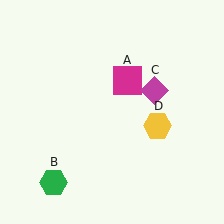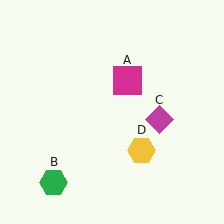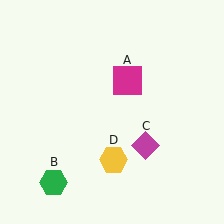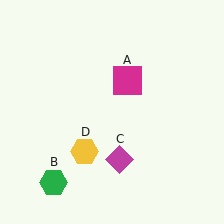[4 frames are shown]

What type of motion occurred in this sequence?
The magenta diamond (object C), yellow hexagon (object D) rotated clockwise around the center of the scene.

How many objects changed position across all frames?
2 objects changed position: magenta diamond (object C), yellow hexagon (object D).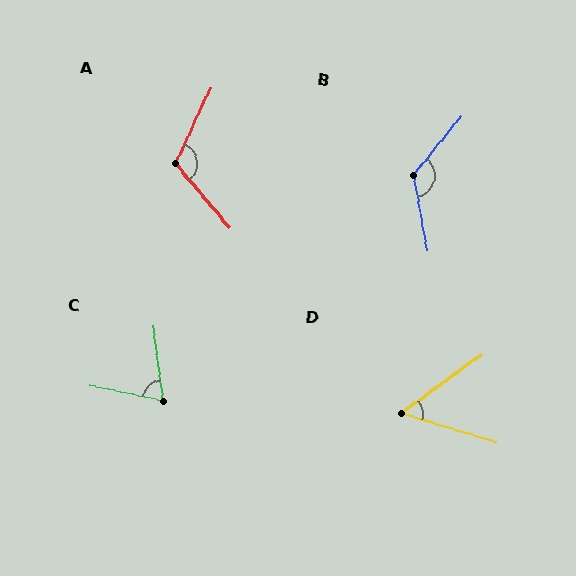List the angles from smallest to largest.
D (53°), C (71°), A (115°), B (130°).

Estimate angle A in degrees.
Approximately 115 degrees.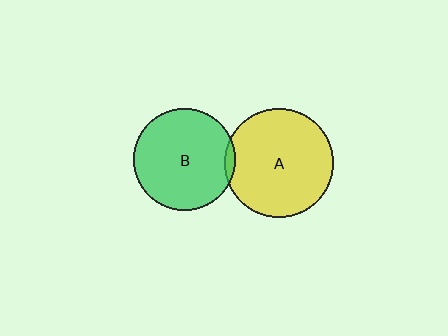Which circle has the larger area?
Circle A (yellow).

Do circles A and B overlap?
Yes.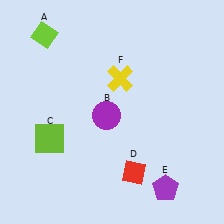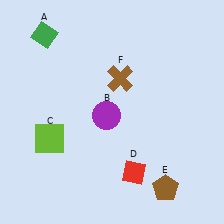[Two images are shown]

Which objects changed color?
A changed from lime to green. E changed from purple to brown. F changed from yellow to brown.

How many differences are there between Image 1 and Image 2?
There are 3 differences between the two images.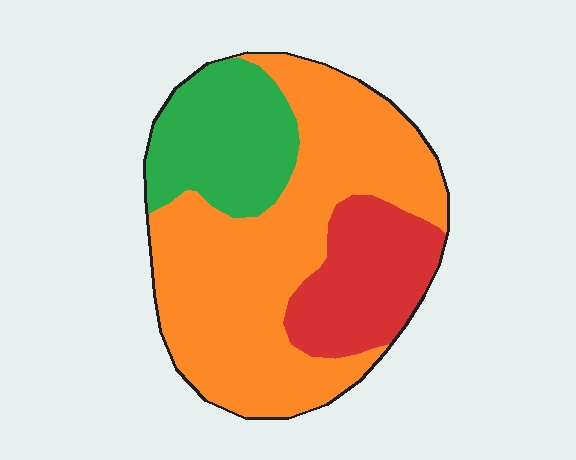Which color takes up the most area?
Orange, at roughly 60%.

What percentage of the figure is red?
Red takes up less than a quarter of the figure.